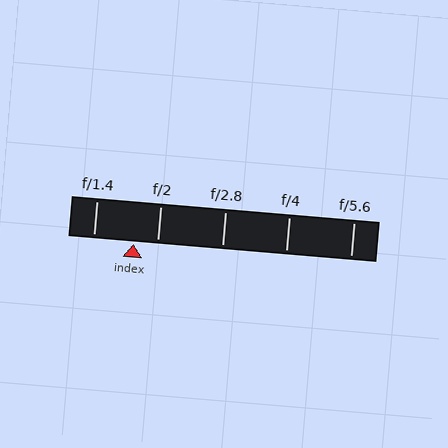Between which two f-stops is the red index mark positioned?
The index mark is between f/1.4 and f/2.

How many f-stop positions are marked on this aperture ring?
There are 5 f-stop positions marked.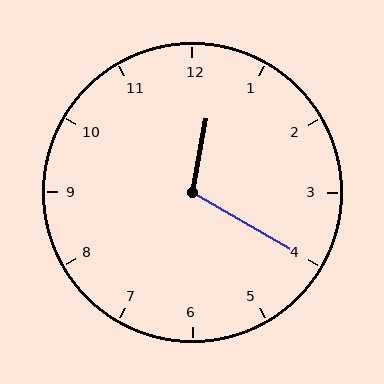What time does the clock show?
12:20.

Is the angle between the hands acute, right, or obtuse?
It is obtuse.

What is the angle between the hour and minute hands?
Approximately 110 degrees.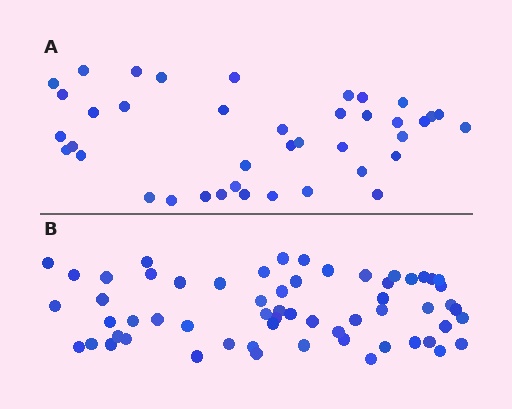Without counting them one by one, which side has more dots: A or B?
Region B (the bottom region) has more dots.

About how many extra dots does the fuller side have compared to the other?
Region B has approximately 20 more dots than region A.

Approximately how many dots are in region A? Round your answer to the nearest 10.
About 40 dots.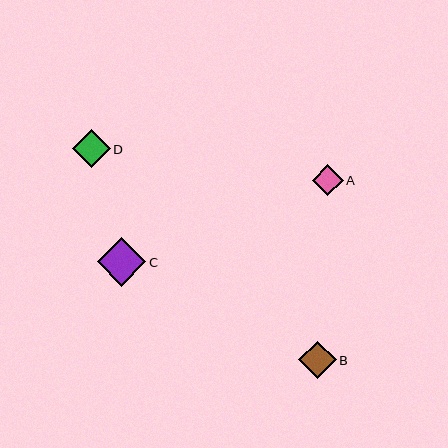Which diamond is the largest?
Diamond C is the largest with a size of approximately 48 pixels.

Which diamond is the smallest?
Diamond A is the smallest with a size of approximately 31 pixels.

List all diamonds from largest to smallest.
From largest to smallest: C, D, B, A.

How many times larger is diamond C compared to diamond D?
Diamond C is approximately 1.3 times the size of diamond D.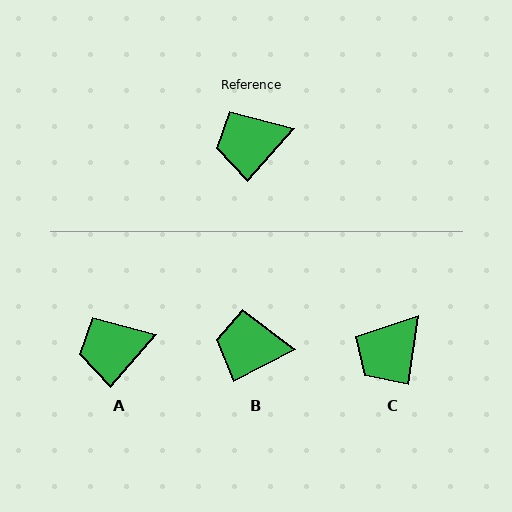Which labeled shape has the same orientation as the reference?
A.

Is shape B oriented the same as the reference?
No, it is off by about 21 degrees.